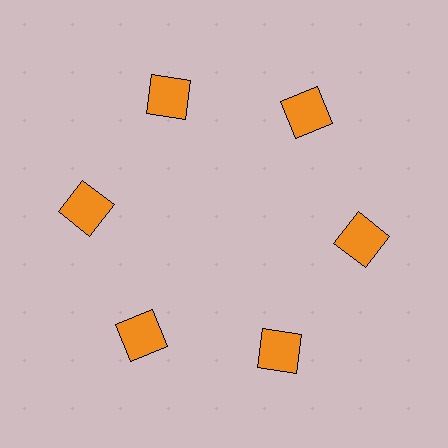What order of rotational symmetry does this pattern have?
This pattern has 6-fold rotational symmetry.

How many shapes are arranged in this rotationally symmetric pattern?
There are 6 shapes, arranged in 6 groups of 1.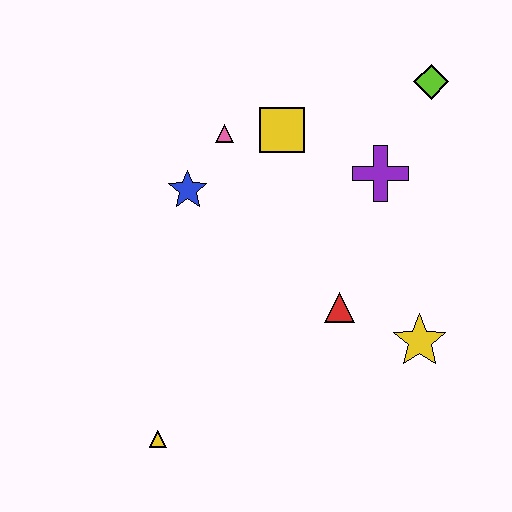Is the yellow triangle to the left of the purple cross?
Yes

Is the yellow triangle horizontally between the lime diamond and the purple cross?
No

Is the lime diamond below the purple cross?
No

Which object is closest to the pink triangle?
The yellow square is closest to the pink triangle.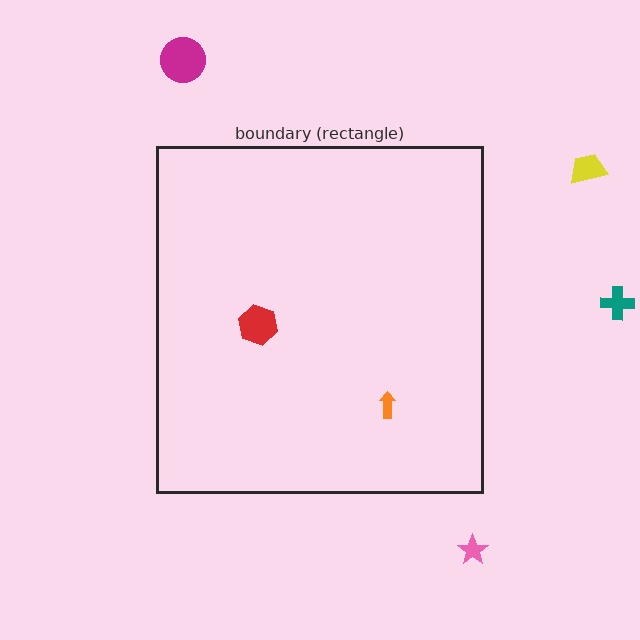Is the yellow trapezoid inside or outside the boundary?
Outside.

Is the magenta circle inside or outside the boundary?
Outside.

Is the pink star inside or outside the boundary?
Outside.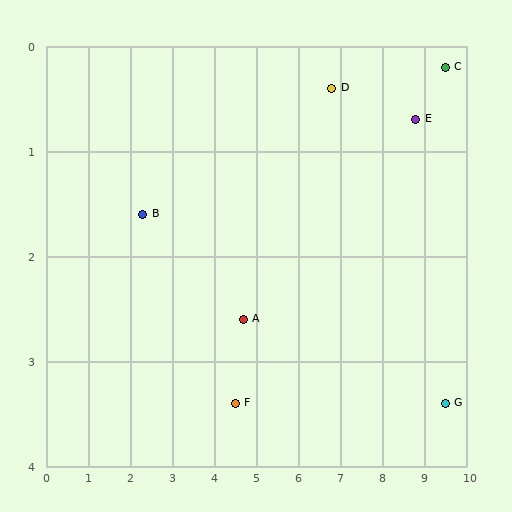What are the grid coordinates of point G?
Point G is at approximately (9.5, 3.4).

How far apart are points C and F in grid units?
Points C and F are about 5.9 grid units apart.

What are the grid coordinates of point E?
Point E is at approximately (8.8, 0.7).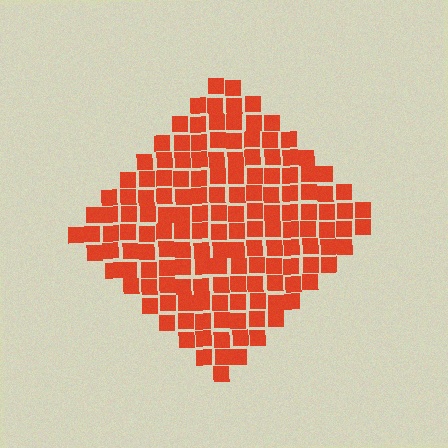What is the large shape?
The large shape is a diamond.